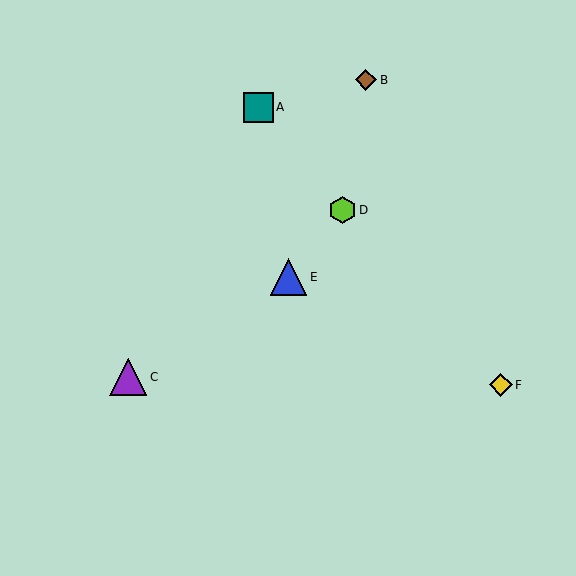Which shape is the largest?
The purple triangle (labeled C) is the largest.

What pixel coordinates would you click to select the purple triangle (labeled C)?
Click at (128, 377) to select the purple triangle C.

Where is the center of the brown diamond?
The center of the brown diamond is at (366, 80).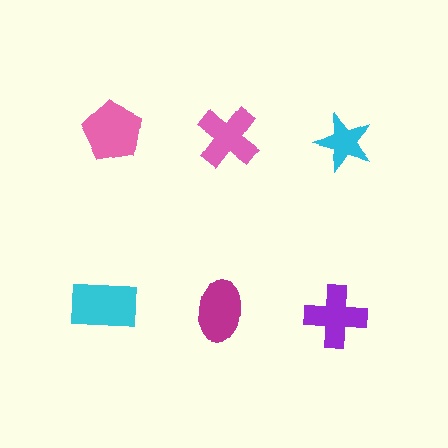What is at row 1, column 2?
A pink cross.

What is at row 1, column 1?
A pink pentagon.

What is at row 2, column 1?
A cyan rectangle.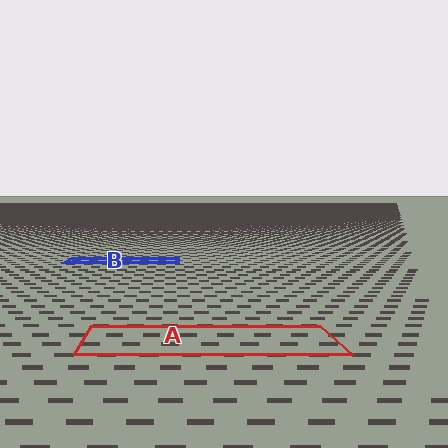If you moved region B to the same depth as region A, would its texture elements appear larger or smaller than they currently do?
They would appear larger. At a closer depth, the same texture elements are projected at a bigger on-screen size.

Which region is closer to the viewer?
Region A is closer. The texture elements there are larger and more spread out.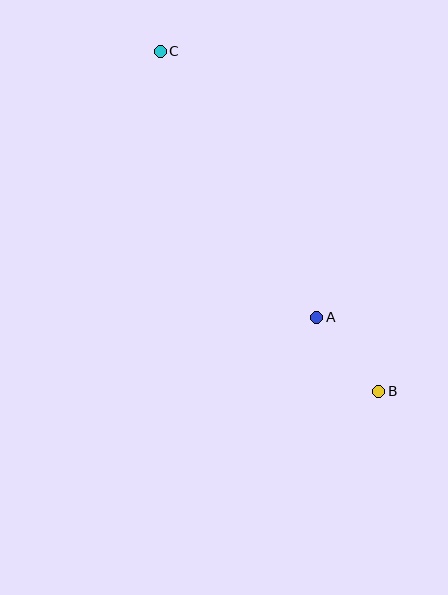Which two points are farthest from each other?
Points B and C are farthest from each other.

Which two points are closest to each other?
Points A and B are closest to each other.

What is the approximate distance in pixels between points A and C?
The distance between A and C is approximately 309 pixels.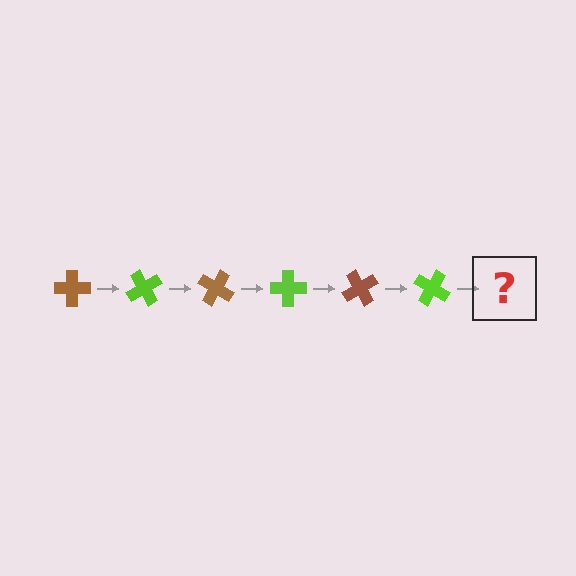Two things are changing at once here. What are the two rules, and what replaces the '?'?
The two rules are that it rotates 60 degrees each step and the color cycles through brown and lime. The '?' should be a brown cross, rotated 360 degrees from the start.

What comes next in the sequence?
The next element should be a brown cross, rotated 360 degrees from the start.